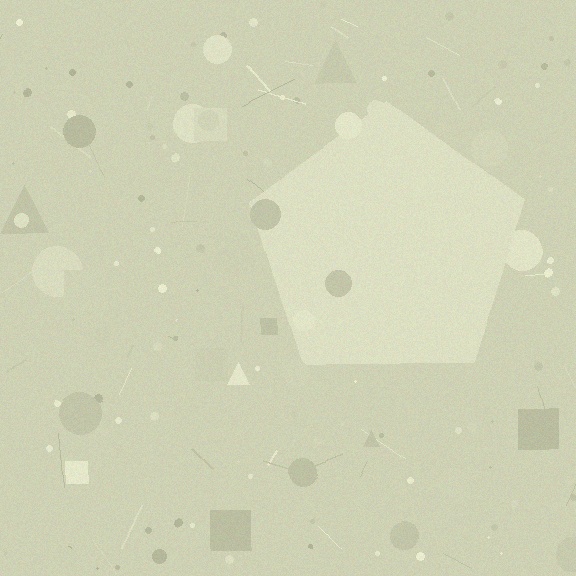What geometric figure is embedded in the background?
A pentagon is embedded in the background.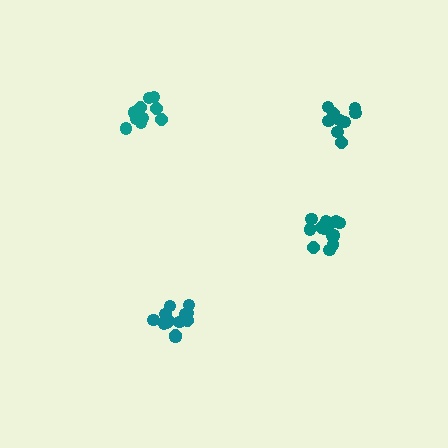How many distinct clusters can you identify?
There are 4 distinct clusters.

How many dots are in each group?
Group 1: 14 dots, Group 2: 13 dots, Group 3: 10 dots, Group 4: 9 dots (46 total).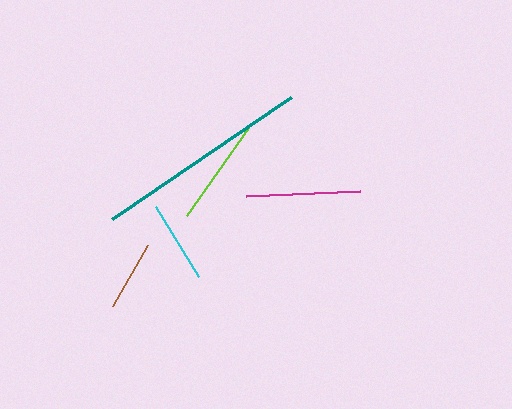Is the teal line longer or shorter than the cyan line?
The teal line is longer than the cyan line.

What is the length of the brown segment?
The brown segment is approximately 70 pixels long.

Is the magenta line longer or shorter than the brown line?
The magenta line is longer than the brown line.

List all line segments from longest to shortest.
From longest to shortest: teal, magenta, lime, cyan, brown.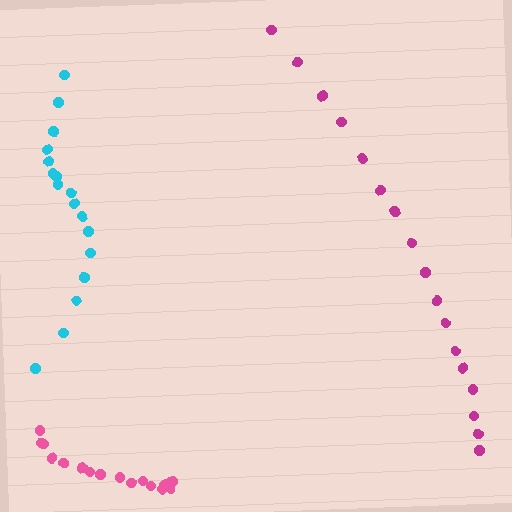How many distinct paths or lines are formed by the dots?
There are 3 distinct paths.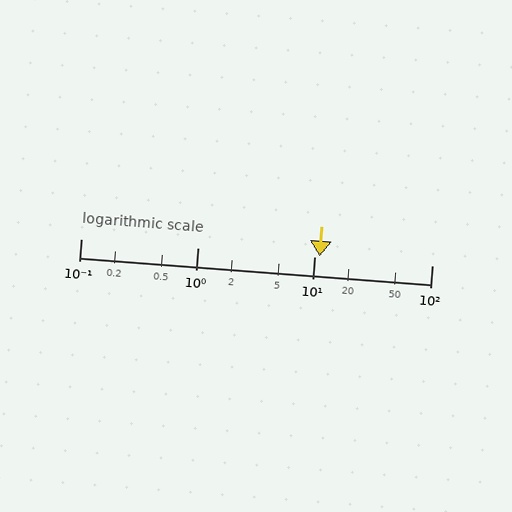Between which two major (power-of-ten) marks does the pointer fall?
The pointer is between 10 and 100.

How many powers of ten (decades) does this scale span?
The scale spans 3 decades, from 0.1 to 100.